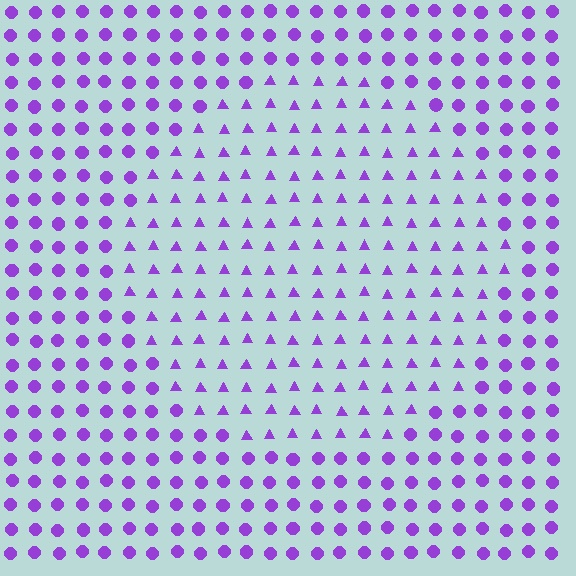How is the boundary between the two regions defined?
The boundary is defined by a change in element shape: triangles inside vs. circles outside. All elements share the same color and spacing.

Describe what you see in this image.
The image is filled with small purple elements arranged in a uniform grid. A circle-shaped region contains triangles, while the surrounding area contains circles. The boundary is defined purely by the change in element shape.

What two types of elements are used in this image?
The image uses triangles inside the circle region and circles outside it.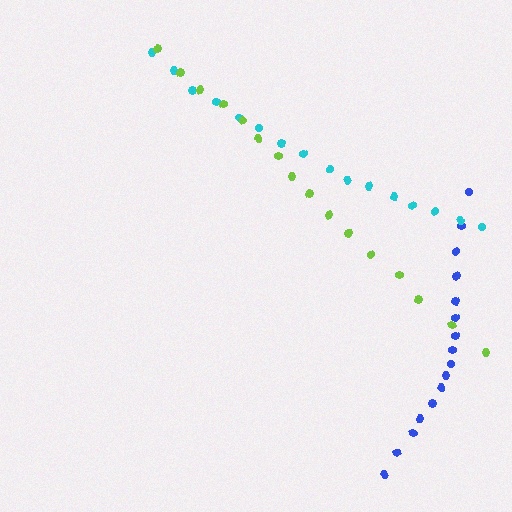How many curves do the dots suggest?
There are 3 distinct paths.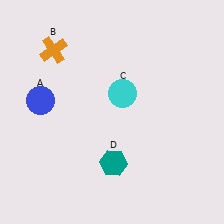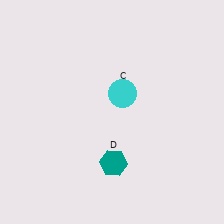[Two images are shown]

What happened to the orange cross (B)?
The orange cross (B) was removed in Image 2. It was in the top-left area of Image 1.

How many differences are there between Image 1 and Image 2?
There are 2 differences between the two images.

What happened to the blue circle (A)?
The blue circle (A) was removed in Image 2. It was in the top-left area of Image 1.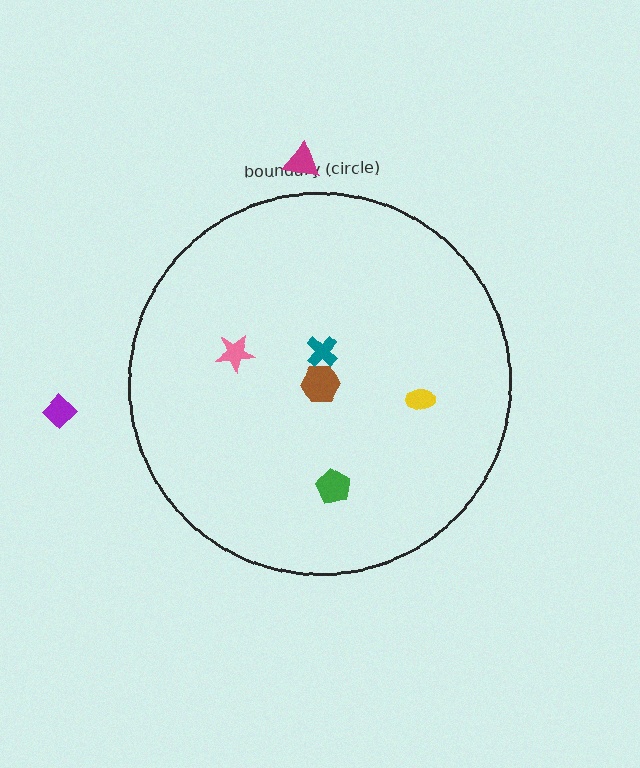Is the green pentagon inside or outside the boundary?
Inside.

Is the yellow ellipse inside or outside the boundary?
Inside.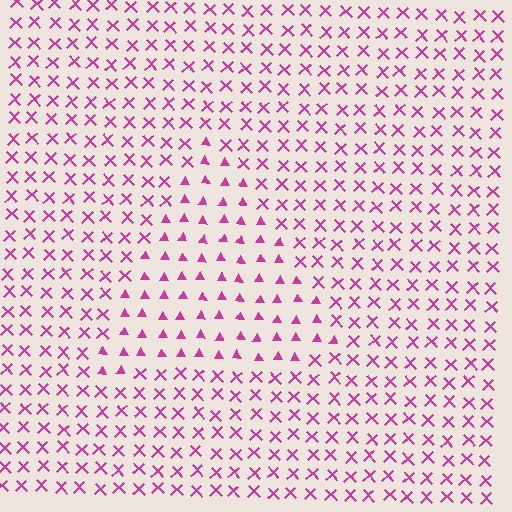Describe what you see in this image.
The image is filled with small magenta elements arranged in a uniform grid. A triangle-shaped region contains triangles, while the surrounding area contains X marks. The boundary is defined purely by the change in element shape.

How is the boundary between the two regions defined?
The boundary is defined by a change in element shape: triangles inside vs. X marks outside. All elements share the same color and spacing.